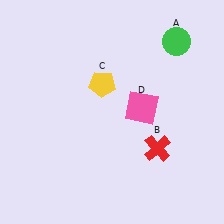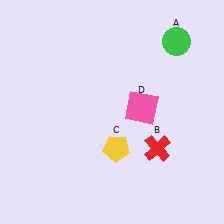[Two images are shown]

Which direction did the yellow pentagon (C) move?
The yellow pentagon (C) moved down.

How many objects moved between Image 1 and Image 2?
1 object moved between the two images.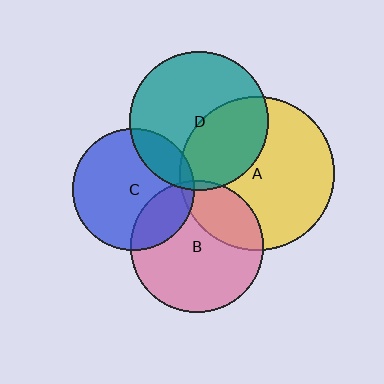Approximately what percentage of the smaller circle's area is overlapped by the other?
Approximately 25%.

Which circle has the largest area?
Circle A (yellow).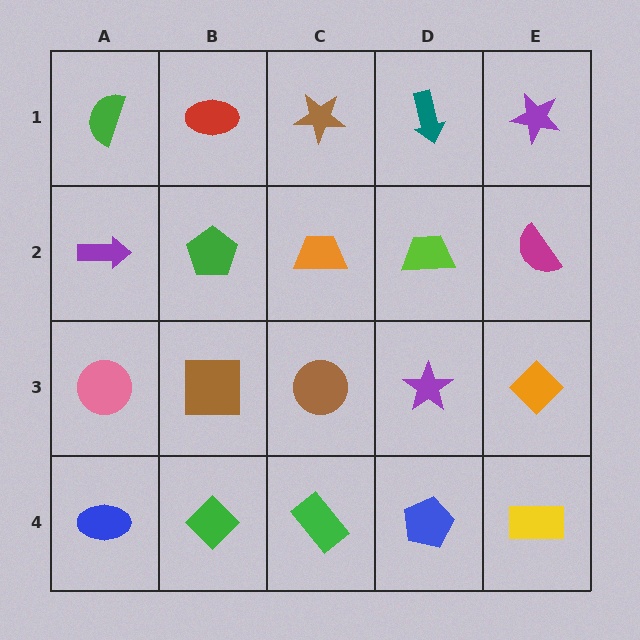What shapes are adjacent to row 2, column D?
A teal arrow (row 1, column D), a purple star (row 3, column D), an orange trapezoid (row 2, column C), a magenta semicircle (row 2, column E).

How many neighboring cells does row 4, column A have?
2.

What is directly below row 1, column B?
A green pentagon.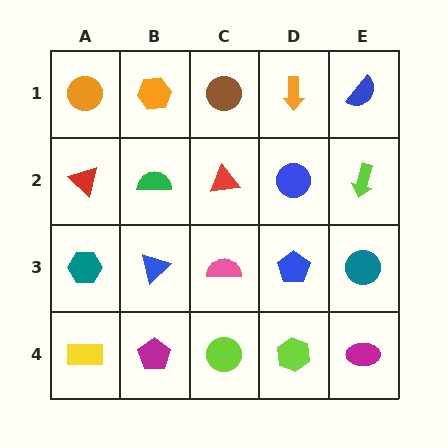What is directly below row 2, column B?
A blue triangle.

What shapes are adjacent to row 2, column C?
A brown circle (row 1, column C), a pink semicircle (row 3, column C), a green semicircle (row 2, column B), a blue circle (row 2, column D).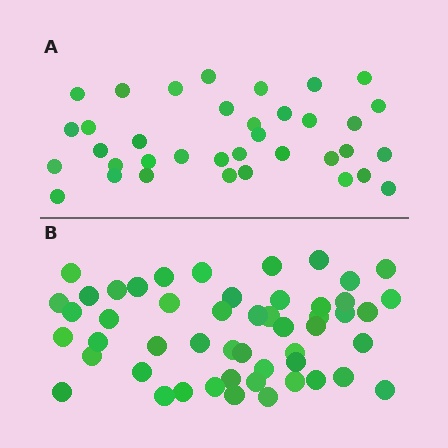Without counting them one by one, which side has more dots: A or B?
Region B (the bottom region) has more dots.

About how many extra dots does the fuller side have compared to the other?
Region B has approximately 15 more dots than region A.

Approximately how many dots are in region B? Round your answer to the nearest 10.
About 50 dots. (The exact count is 51, which rounds to 50.)